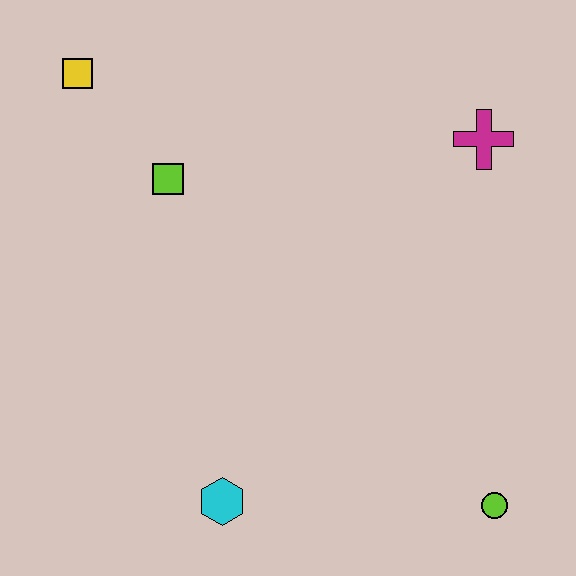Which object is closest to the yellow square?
The lime square is closest to the yellow square.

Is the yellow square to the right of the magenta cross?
No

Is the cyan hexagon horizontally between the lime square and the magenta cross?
Yes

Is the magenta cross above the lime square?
Yes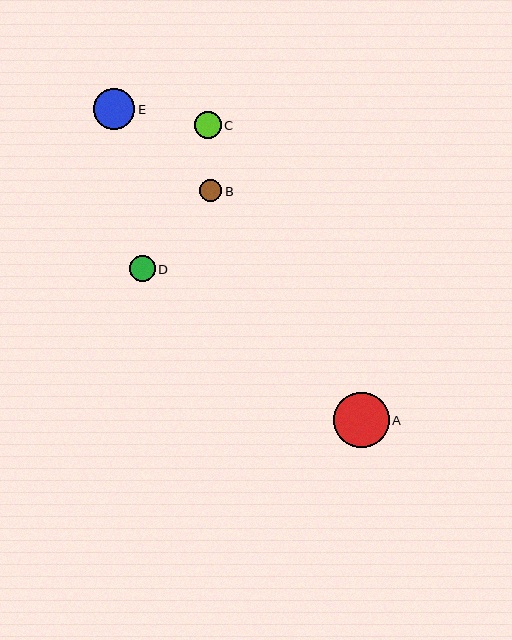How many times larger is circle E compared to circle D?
Circle E is approximately 1.6 times the size of circle D.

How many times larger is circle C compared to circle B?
Circle C is approximately 1.2 times the size of circle B.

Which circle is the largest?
Circle A is the largest with a size of approximately 56 pixels.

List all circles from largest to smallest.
From largest to smallest: A, E, C, D, B.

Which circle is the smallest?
Circle B is the smallest with a size of approximately 22 pixels.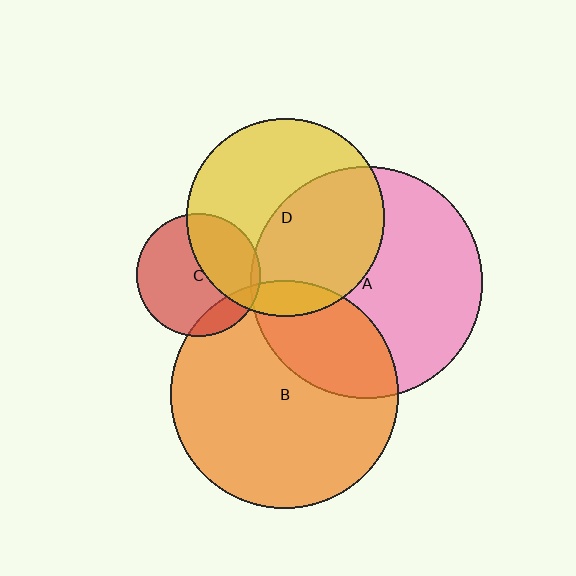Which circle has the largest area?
Circle A (pink).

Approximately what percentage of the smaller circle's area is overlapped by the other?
Approximately 15%.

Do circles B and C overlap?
Yes.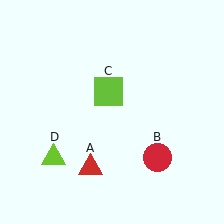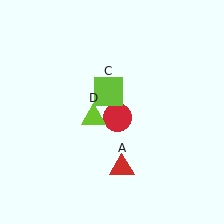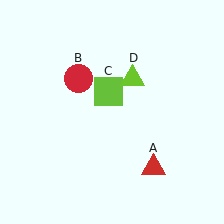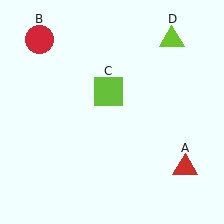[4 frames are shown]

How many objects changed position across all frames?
3 objects changed position: red triangle (object A), red circle (object B), lime triangle (object D).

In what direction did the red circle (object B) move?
The red circle (object B) moved up and to the left.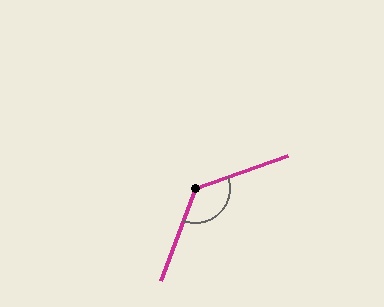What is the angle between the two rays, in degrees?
Approximately 130 degrees.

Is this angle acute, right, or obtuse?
It is obtuse.